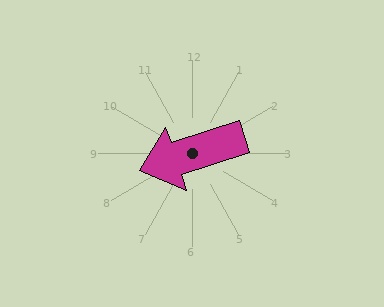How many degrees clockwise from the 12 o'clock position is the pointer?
Approximately 252 degrees.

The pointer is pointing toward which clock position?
Roughly 8 o'clock.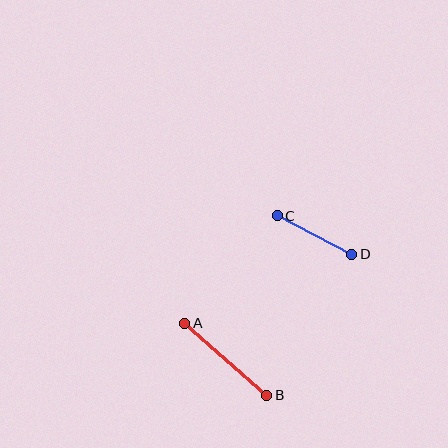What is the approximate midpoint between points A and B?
The midpoint is at approximately (226, 359) pixels.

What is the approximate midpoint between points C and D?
The midpoint is at approximately (314, 235) pixels.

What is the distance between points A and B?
The distance is approximately 109 pixels.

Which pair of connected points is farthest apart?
Points A and B are farthest apart.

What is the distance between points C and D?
The distance is approximately 84 pixels.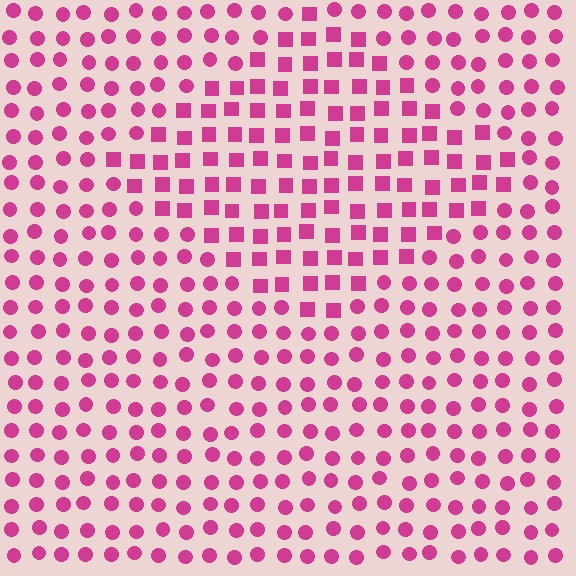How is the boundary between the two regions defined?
The boundary is defined by a change in element shape: squares inside vs. circles outside. All elements share the same color and spacing.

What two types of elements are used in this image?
The image uses squares inside the diamond region and circles outside it.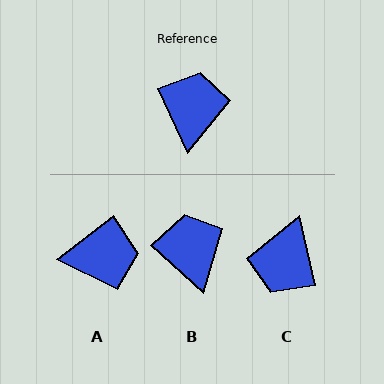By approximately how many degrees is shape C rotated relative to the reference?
Approximately 169 degrees counter-clockwise.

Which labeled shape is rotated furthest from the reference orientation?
C, about 169 degrees away.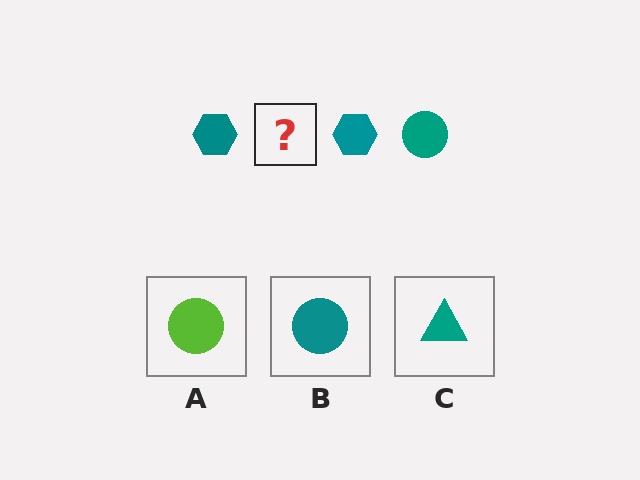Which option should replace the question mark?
Option B.